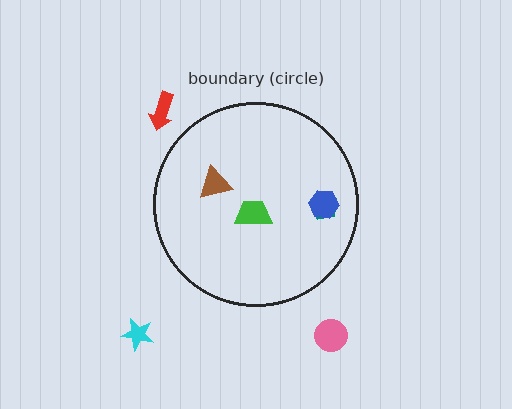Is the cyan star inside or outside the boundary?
Outside.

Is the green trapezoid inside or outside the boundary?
Inside.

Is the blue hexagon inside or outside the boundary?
Inside.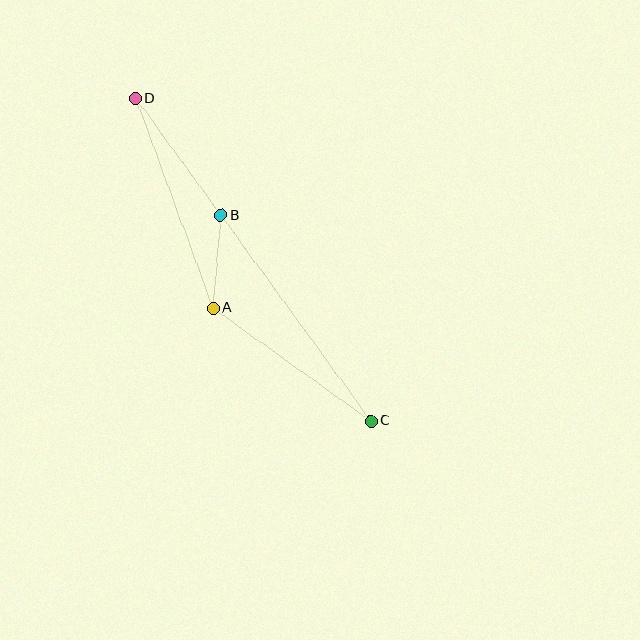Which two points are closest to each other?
Points A and B are closest to each other.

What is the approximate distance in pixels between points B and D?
The distance between B and D is approximately 145 pixels.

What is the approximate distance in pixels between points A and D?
The distance between A and D is approximately 223 pixels.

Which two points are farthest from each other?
Points C and D are farthest from each other.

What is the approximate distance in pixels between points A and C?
The distance between A and C is approximately 194 pixels.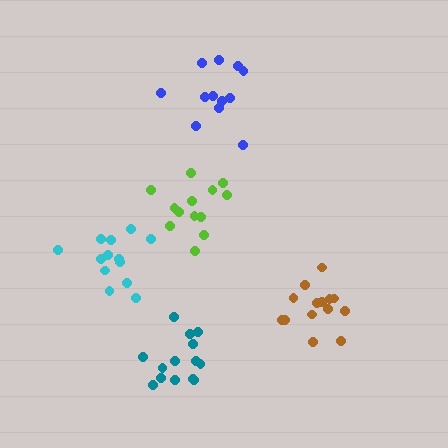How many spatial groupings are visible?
There are 5 spatial groupings.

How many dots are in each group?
Group 1: 14 dots, Group 2: 13 dots, Group 3: 13 dots, Group 4: 14 dots, Group 5: 12 dots (66 total).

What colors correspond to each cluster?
The clusters are colored: brown, cyan, lime, teal, blue.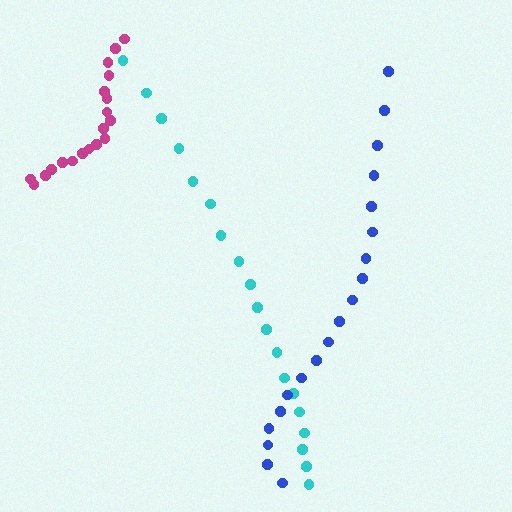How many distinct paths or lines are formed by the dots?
There are 3 distinct paths.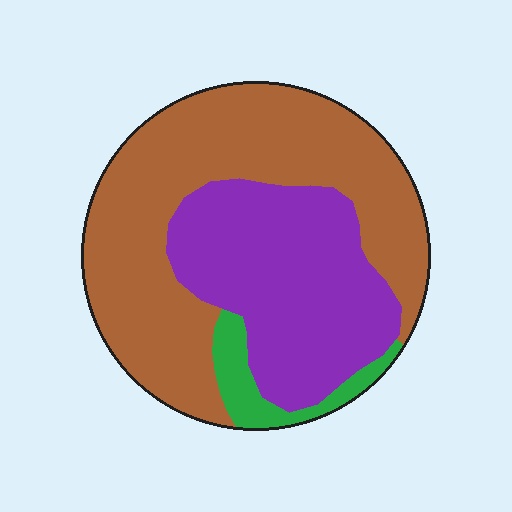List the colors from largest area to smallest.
From largest to smallest: brown, purple, green.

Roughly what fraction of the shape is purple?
Purple covers roughly 35% of the shape.